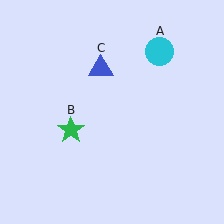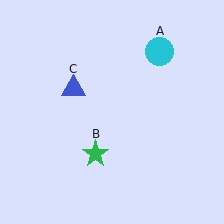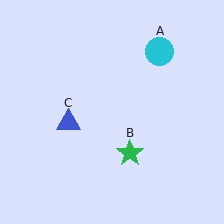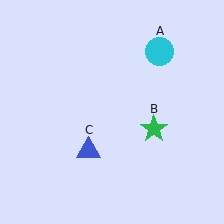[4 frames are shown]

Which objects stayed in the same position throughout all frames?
Cyan circle (object A) remained stationary.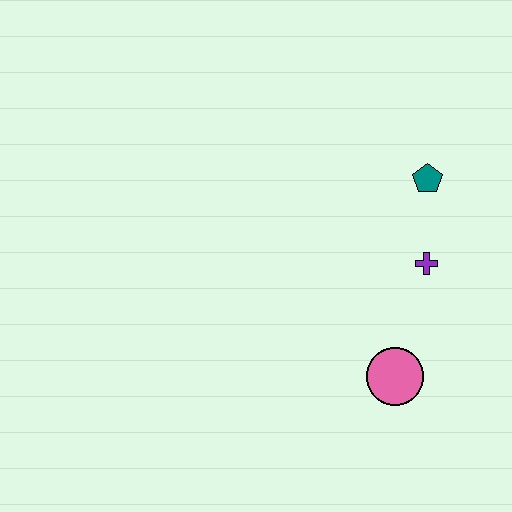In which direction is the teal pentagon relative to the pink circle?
The teal pentagon is above the pink circle.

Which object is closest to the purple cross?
The teal pentagon is closest to the purple cross.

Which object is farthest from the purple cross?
The pink circle is farthest from the purple cross.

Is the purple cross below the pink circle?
No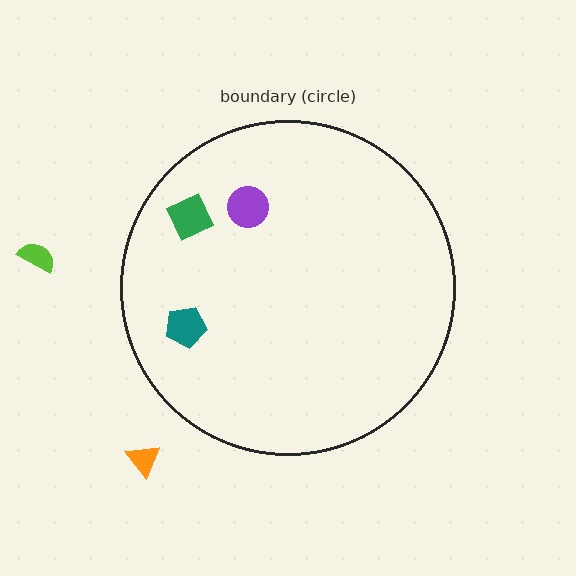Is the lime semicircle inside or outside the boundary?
Outside.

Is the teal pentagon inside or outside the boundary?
Inside.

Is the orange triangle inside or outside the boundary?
Outside.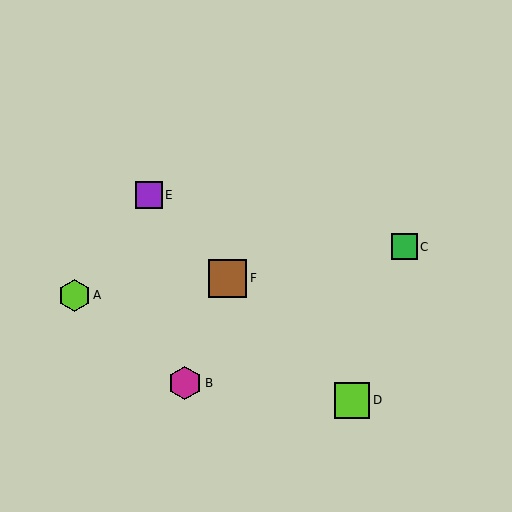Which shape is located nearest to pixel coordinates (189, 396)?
The magenta hexagon (labeled B) at (185, 383) is nearest to that location.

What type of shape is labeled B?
Shape B is a magenta hexagon.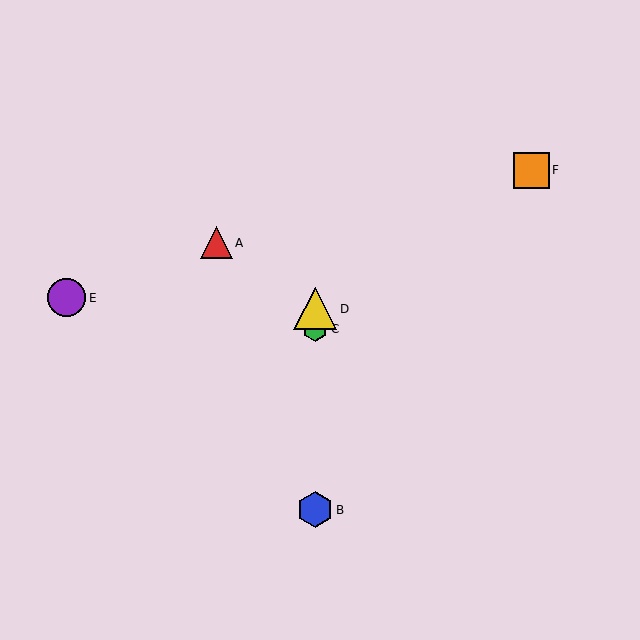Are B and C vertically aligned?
Yes, both are at x≈315.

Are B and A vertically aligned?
No, B is at x≈315 and A is at x≈217.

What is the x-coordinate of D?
Object D is at x≈315.